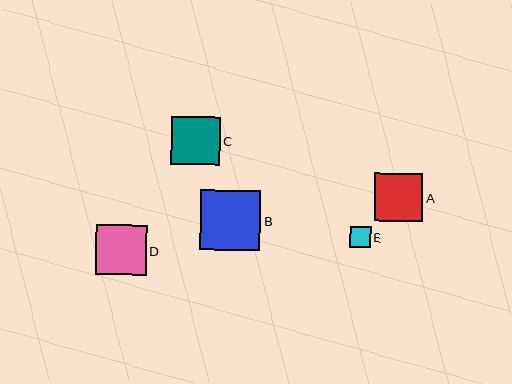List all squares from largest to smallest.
From largest to smallest: B, D, A, C, E.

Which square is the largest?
Square B is the largest with a size of approximately 60 pixels.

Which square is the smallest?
Square E is the smallest with a size of approximately 21 pixels.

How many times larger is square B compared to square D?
Square B is approximately 1.2 times the size of square D.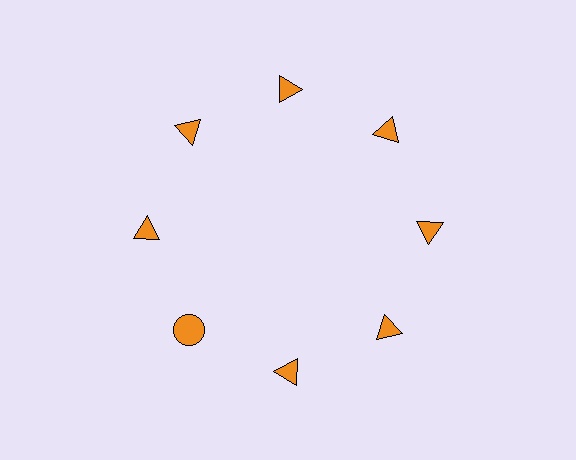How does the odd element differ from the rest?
It has a different shape: circle instead of triangle.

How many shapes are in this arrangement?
There are 8 shapes arranged in a ring pattern.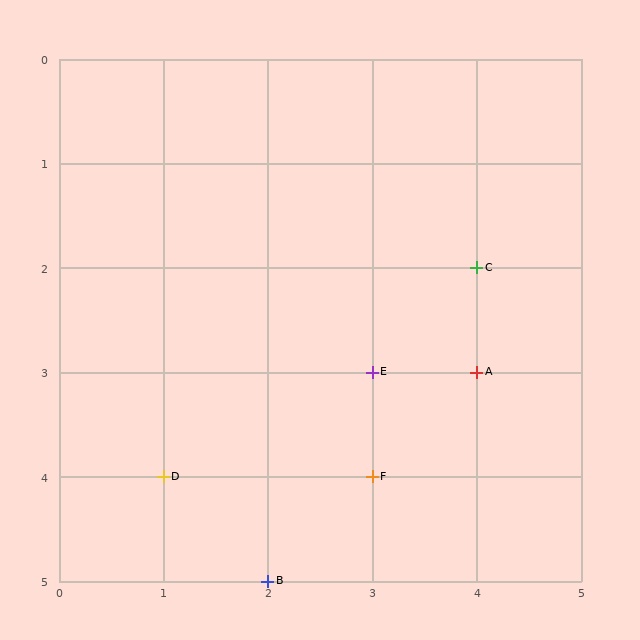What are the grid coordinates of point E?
Point E is at grid coordinates (3, 3).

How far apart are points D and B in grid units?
Points D and B are 1 column and 1 row apart (about 1.4 grid units diagonally).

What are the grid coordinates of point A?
Point A is at grid coordinates (4, 3).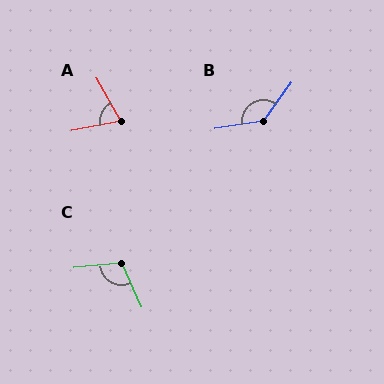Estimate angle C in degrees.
Approximately 109 degrees.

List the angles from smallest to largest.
A (71°), C (109°), B (135°).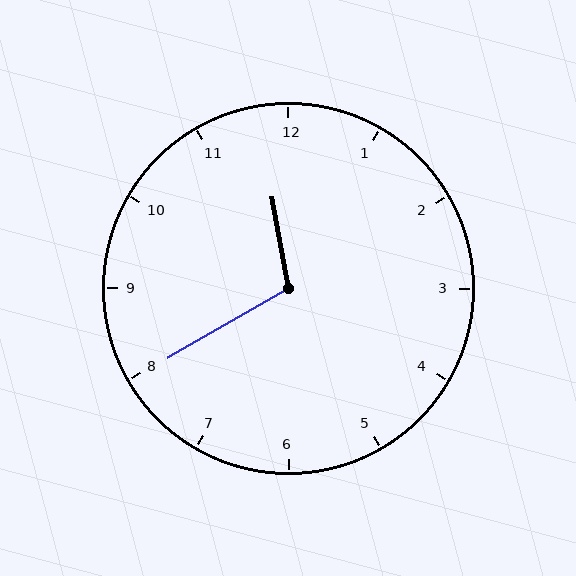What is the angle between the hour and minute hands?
Approximately 110 degrees.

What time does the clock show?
11:40.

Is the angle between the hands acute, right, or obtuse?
It is obtuse.